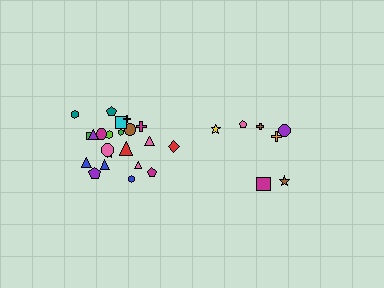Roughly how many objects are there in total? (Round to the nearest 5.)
Roughly 30 objects in total.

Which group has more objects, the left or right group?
The left group.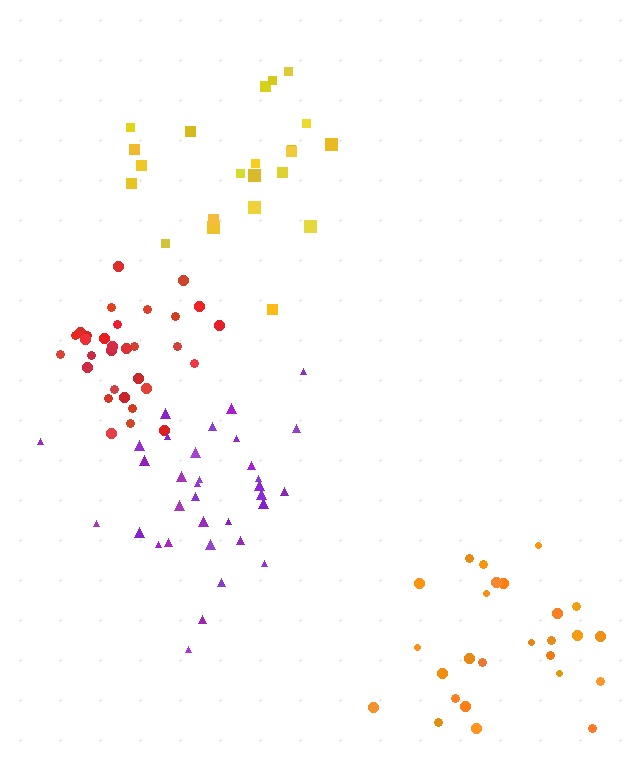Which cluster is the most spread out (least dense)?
Yellow.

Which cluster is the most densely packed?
Red.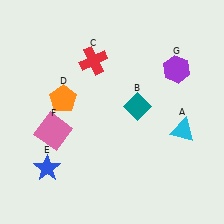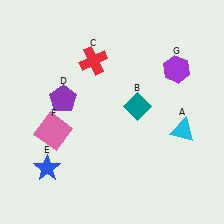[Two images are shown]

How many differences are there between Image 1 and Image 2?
There is 1 difference between the two images.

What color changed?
The pentagon (D) changed from orange in Image 1 to purple in Image 2.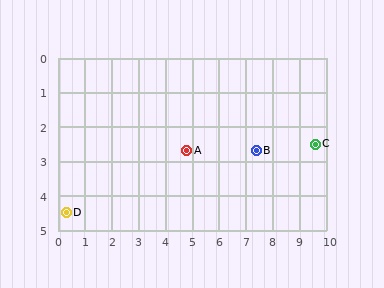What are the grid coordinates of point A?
Point A is at approximately (4.8, 2.7).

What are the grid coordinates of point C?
Point C is at approximately (9.6, 2.5).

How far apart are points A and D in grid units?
Points A and D are about 4.8 grid units apart.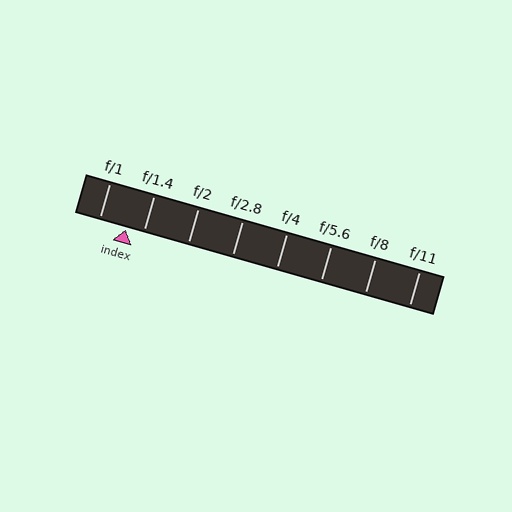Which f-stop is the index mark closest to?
The index mark is closest to f/1.4.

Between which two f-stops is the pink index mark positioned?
The index mark is between f/1 and f/1.4.